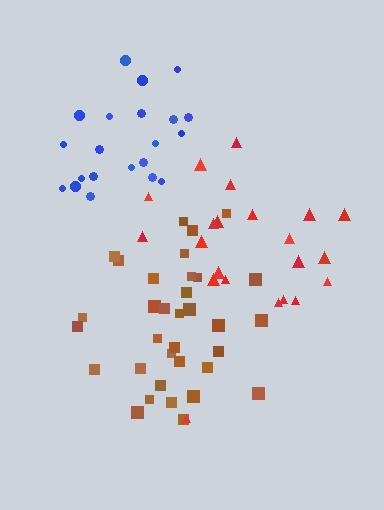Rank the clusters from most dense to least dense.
brown, blue, red.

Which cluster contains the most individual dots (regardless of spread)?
Brown (34).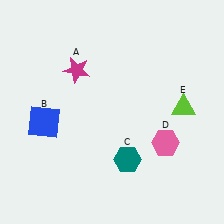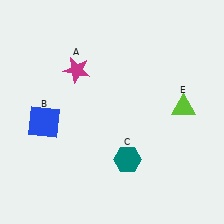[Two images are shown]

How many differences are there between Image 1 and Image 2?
There is 1 difference between the two images.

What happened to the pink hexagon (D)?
The pink hexagon (D) was removed in Image 2. It was in the bottom-right area of Image 1.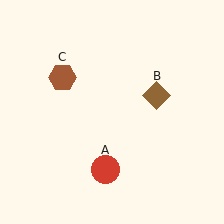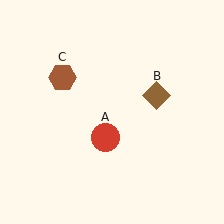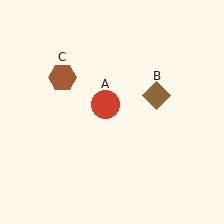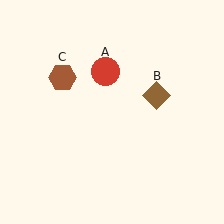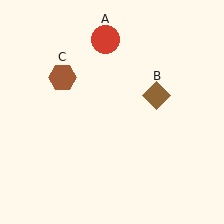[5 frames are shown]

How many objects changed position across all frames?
1 object changed position: red circle (object A).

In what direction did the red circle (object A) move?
The red circle (object A) moved up.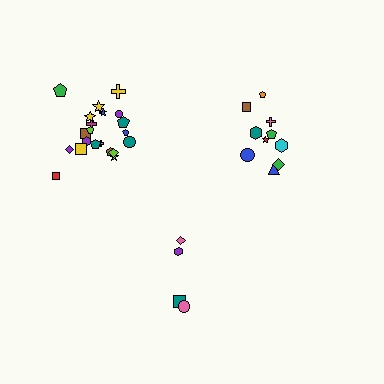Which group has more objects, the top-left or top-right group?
The top-left group.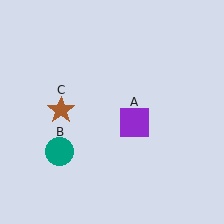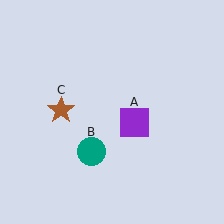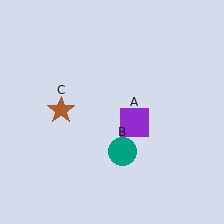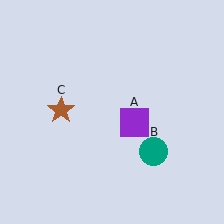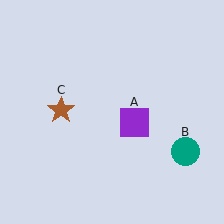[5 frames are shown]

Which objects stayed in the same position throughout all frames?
Purple square (object A) and brown star (object C) remained stationary.